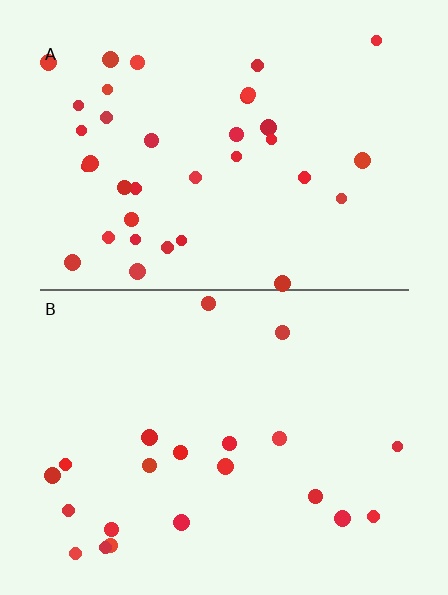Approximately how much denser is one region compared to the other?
Approximately 1.7× — region A over region B.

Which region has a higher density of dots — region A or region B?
A (the top).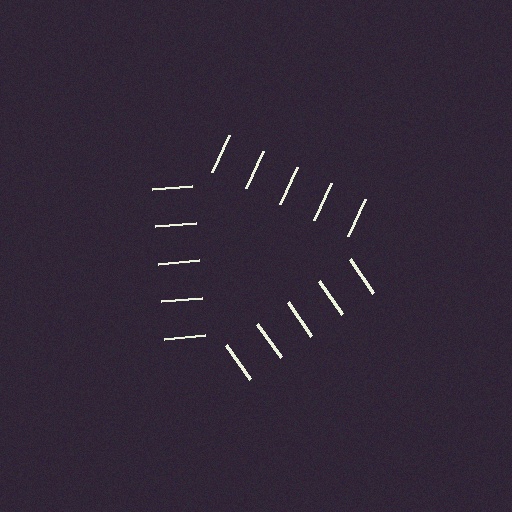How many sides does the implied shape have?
3 sides — the line-ends trace a triangle.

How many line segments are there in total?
15 — 5 along each of the 3 edges.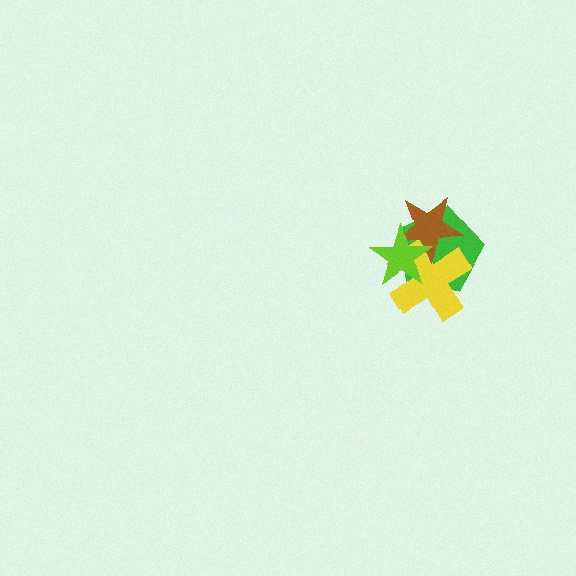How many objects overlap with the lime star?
3 objects overlap with the lime star.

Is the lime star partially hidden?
No, no other shape covers it.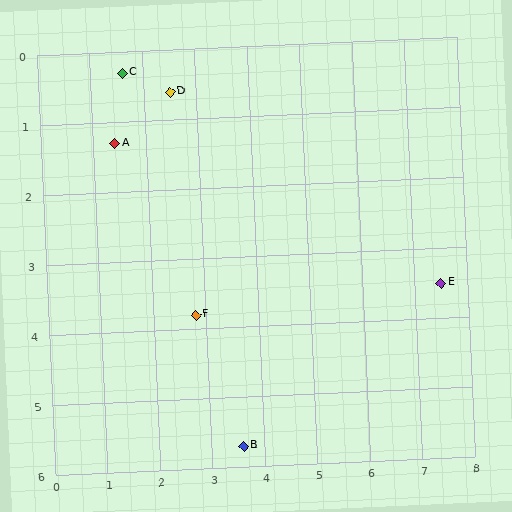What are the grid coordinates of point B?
Point B is at approximately (3.6, 5.7).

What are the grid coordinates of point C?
Point C is at approximately (1.6, 0.3).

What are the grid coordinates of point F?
Point F is at approximately (2.8, 3.8).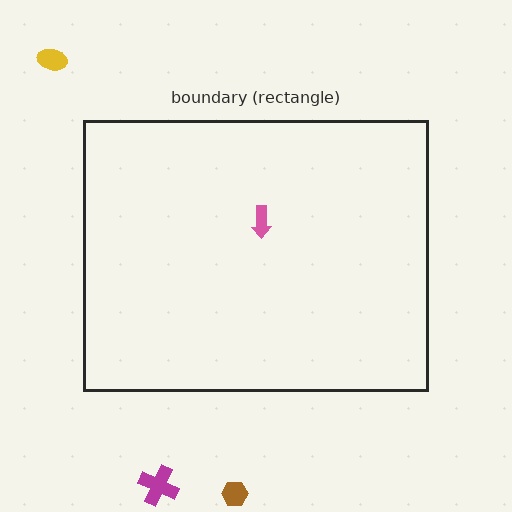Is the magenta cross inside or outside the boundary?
Outside.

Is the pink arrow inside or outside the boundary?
Inside.